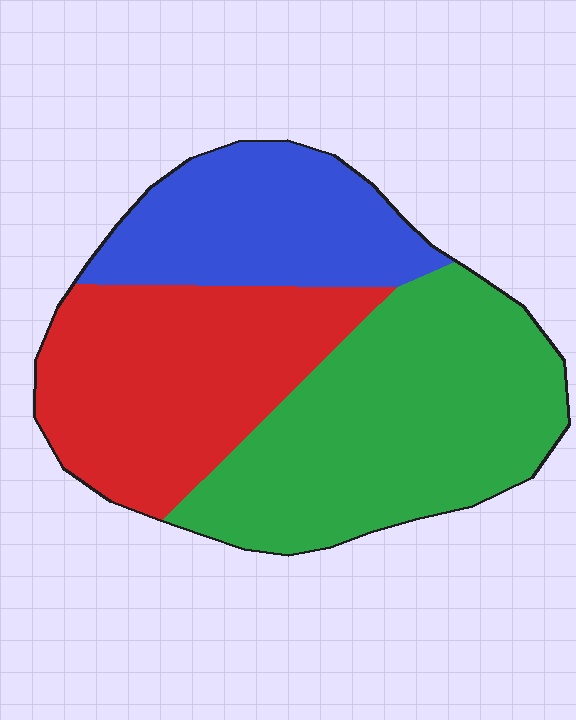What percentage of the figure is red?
Red covers 33% of the figure.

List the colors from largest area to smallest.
From largest to smallest: green, red, blue.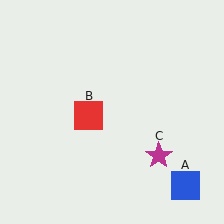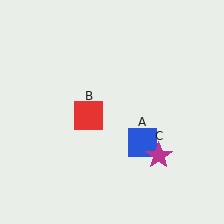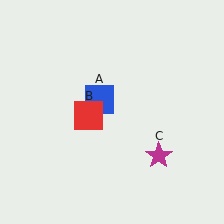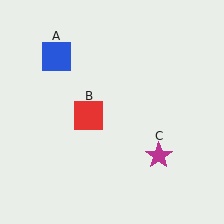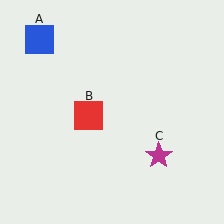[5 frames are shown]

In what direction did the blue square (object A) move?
The blue square (object A) moved up and to the left.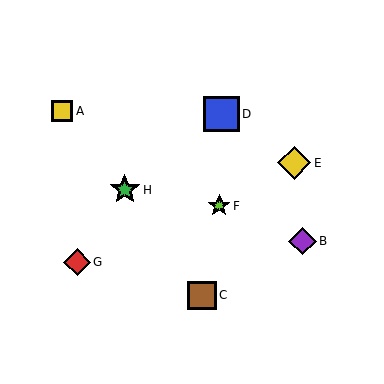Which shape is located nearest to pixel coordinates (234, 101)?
The blue square (labeled D) at (222, 114) is nearest to that location.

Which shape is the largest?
The blue square (labeled D) is the largest.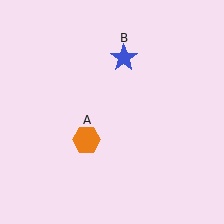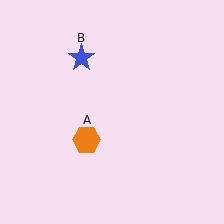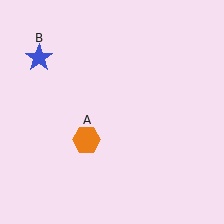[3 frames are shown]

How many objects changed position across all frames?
1 object changed position: blue star (object B).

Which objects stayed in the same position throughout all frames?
Orange hexagon (object A) remained stationary.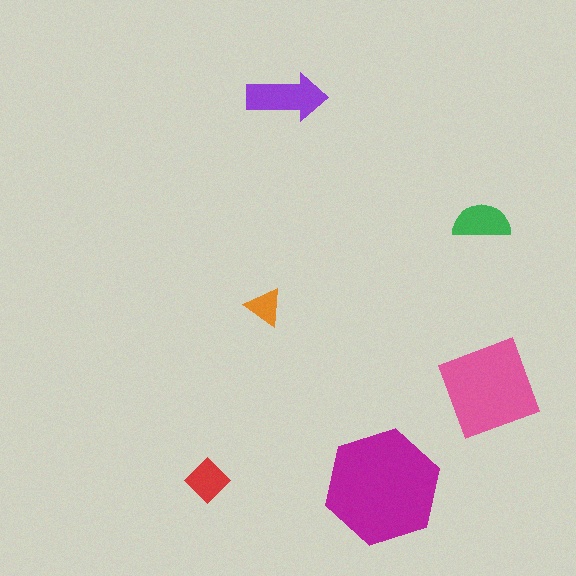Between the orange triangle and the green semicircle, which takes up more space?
The green semicircle.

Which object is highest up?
The purple arrow is topmost.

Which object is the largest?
The magenta hexagon.